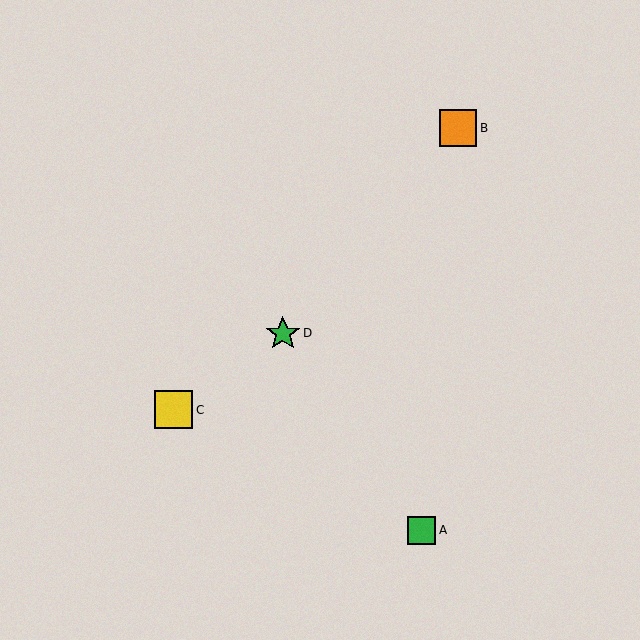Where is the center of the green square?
The center of the green square is at (422, 530).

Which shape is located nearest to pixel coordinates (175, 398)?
The yellow square (labeled C) at (174, 410) is nearest to that location.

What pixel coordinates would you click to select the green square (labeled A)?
Click at (422, 530) to select the green square A.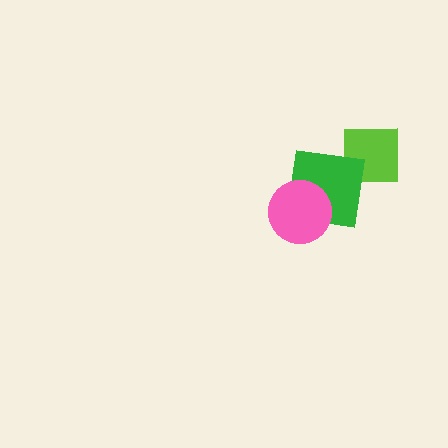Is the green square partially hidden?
Yes, it is partially covered by another shape.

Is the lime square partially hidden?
Yes, it is partially covered by another shape.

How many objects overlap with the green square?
2 objects overlap with the green square.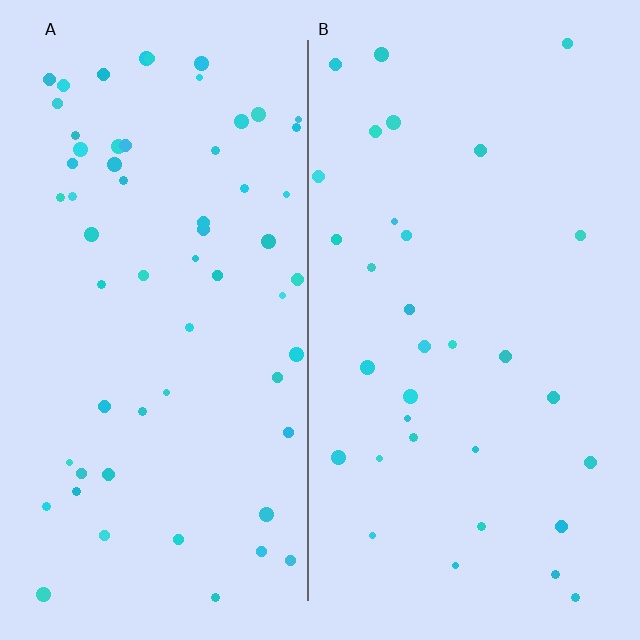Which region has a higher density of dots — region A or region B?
A (the left).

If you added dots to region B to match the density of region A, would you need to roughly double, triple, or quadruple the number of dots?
Approximately double.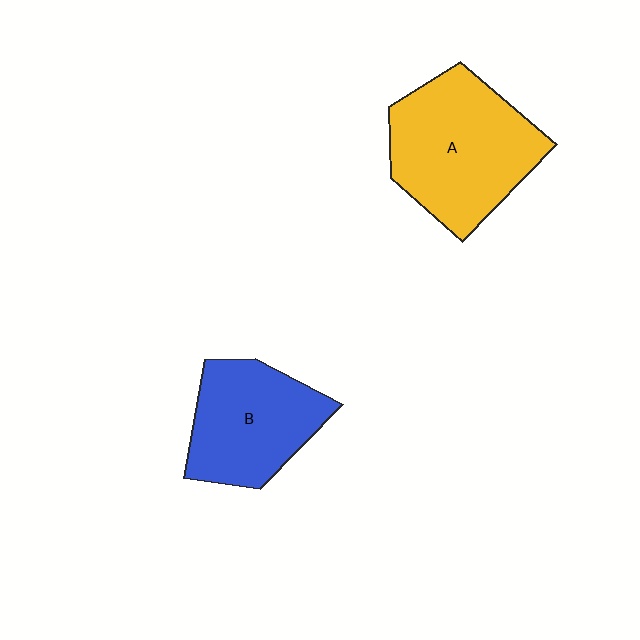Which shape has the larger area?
Shape A (yellow).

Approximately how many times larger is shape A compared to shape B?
Approximately 1.3 times.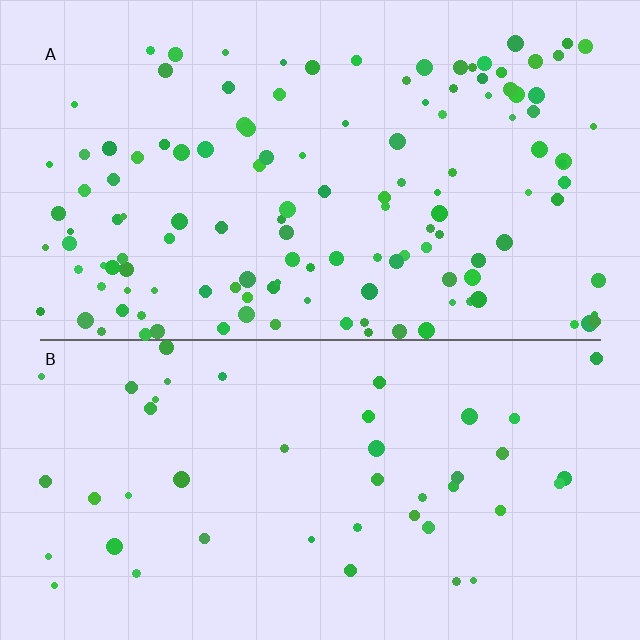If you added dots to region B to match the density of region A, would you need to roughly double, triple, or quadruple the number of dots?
Approximately triple.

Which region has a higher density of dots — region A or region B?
A (the top).